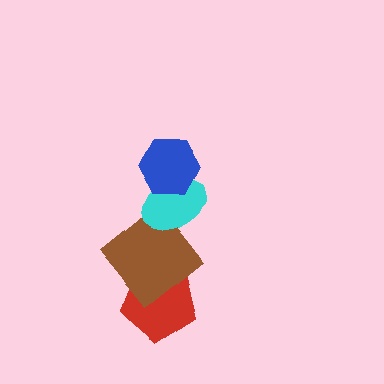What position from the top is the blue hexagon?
The blue hexagon is 1st from the top.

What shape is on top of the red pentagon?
The brown diamond is on top of the red pentagon.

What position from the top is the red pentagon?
The red pentagon is 4th from the top.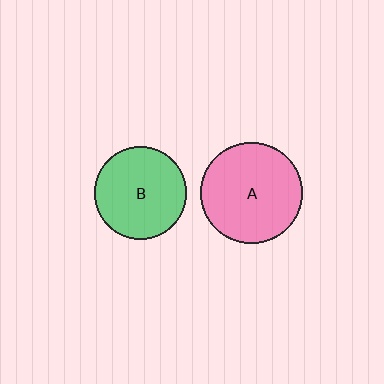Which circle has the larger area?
Circle A (pink).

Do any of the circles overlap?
No, none of the circles overlap.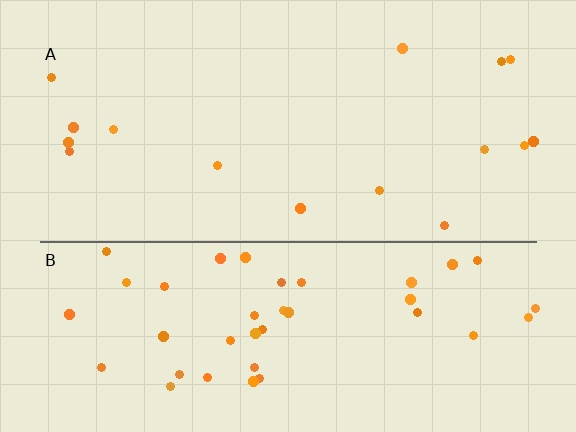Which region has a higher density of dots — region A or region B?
B (the bottom).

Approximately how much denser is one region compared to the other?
Approximately 2.7× — region B over region A.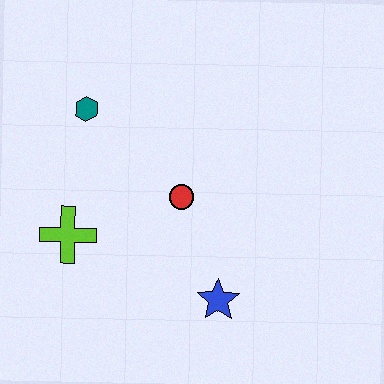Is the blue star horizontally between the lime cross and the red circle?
No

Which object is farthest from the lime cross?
The blue star is farthest from the lime cross.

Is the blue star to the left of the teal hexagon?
No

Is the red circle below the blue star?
No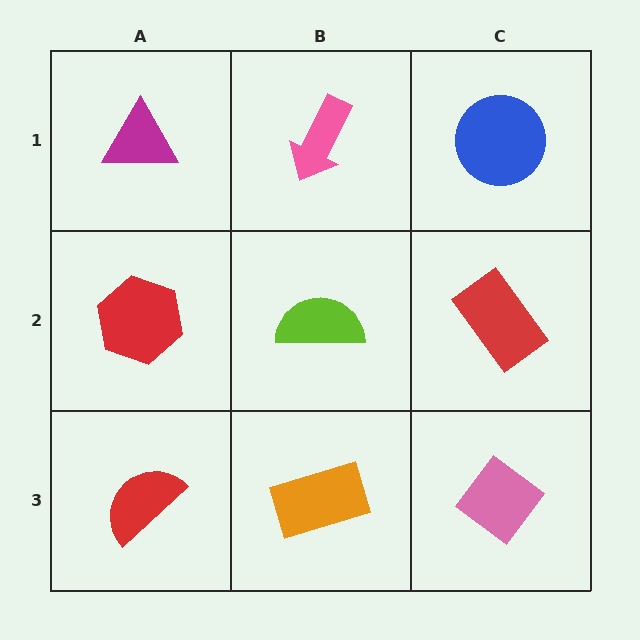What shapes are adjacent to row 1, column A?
A red hexagon (row 2, column A), a pink arrow (row 1, column B).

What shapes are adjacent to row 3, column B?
A lime semicircle (row 2, column B), a red semicircle (row 3, column A), a pink diamond (row 3, column C).